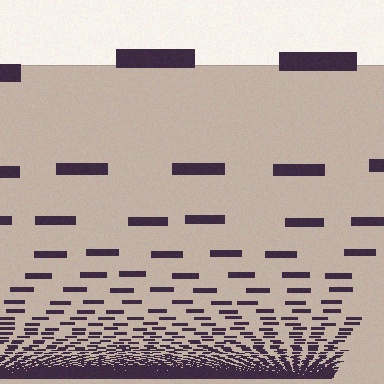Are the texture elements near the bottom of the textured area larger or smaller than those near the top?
Smaller. The gradient is inverted — elements near the bottom are smaller and denser.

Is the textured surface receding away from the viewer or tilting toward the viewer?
The surface appears to tilt toward the viewer. Texture elements get larger and sparser toward the top.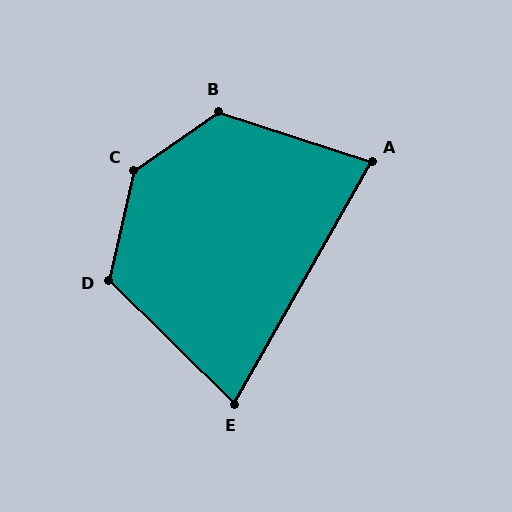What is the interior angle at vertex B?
Approximately 127 degrees (obtuse).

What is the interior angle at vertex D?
Approximately 122 degrees (obtuse).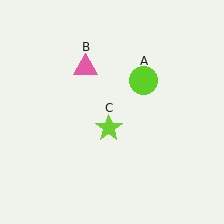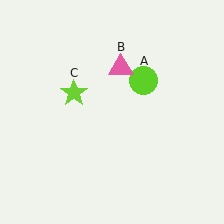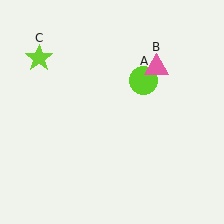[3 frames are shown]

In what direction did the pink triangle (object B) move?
The pink triangle (object B) moved right.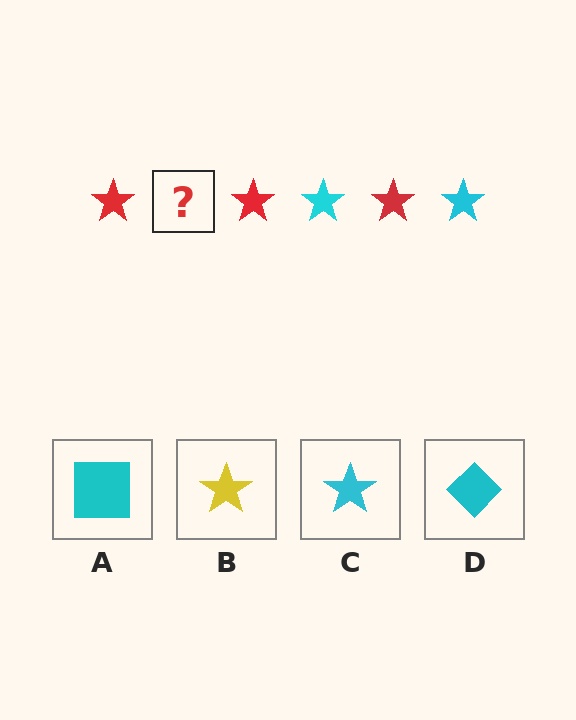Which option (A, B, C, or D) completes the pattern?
C.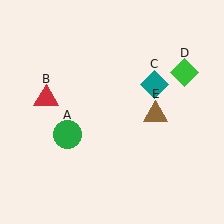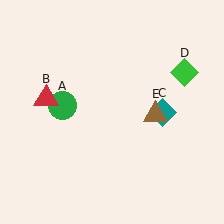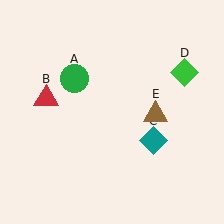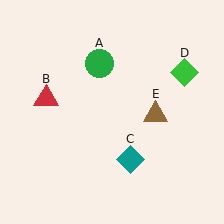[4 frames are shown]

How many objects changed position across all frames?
2 objects changed position: green circle (object A), teal diamond (object C).